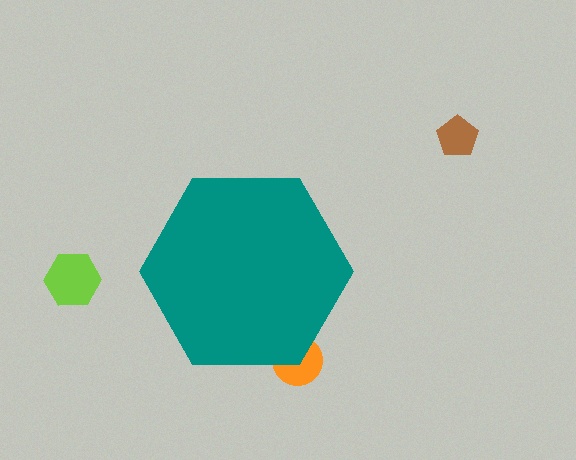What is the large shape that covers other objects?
A teal hexagon.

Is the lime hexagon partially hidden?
No, the lime hexagon is fully visible.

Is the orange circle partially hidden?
Yes, the orange circle is partially hidden behind the teal hexagon.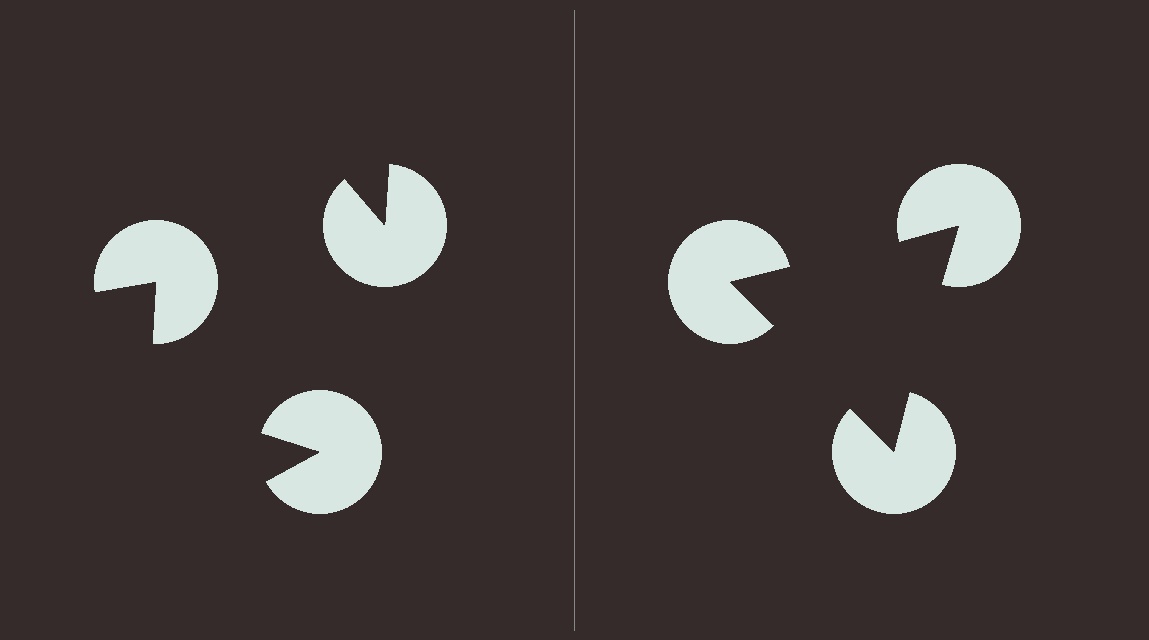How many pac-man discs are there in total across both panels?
6 — 3 on each side.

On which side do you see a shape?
An illusory triangle appears on the right side. On the left side the wedge cuts are rotated, so no coherent shape forms.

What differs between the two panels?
The pac-man discs are positioned identically on both sides; only the wedge orientations differ. On the right they align to a triangle; on the left they are misaligned.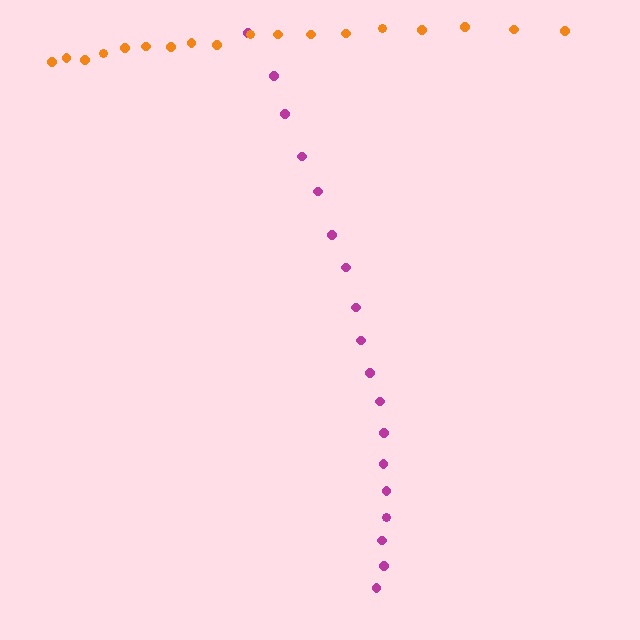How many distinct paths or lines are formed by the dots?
There are 2 distinct paths.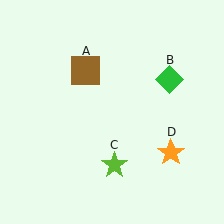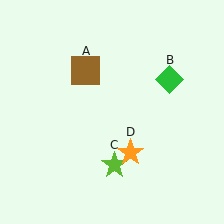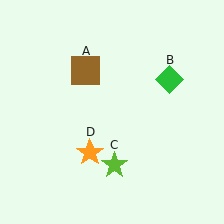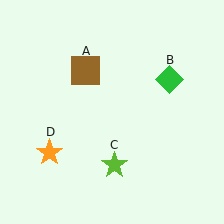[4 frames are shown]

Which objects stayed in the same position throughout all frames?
Brown square (object A) and green diamond (object B) and lime star (object C) remained stationary.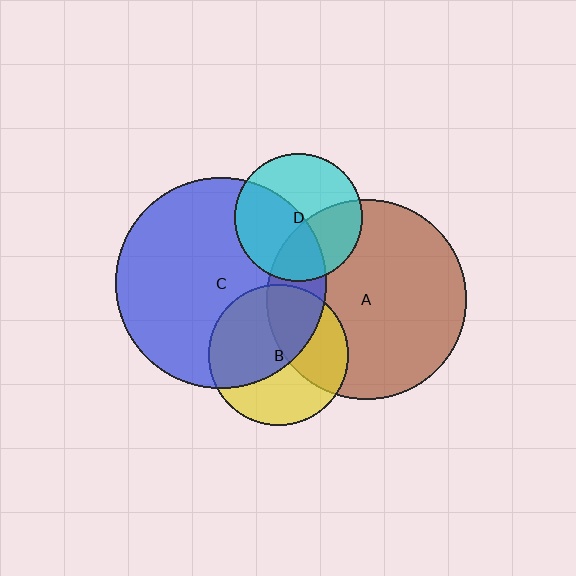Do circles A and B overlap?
Yes.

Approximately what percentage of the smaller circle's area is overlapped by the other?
Approximately 40%.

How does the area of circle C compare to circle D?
Approximately 2.7 times.